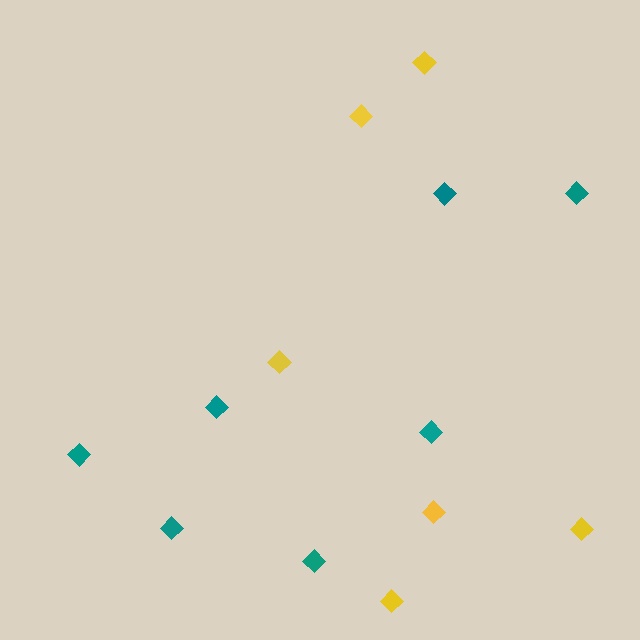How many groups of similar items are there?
There are 2 groups: one group of teal diamonds (7) and one group of yellow diamonds (6).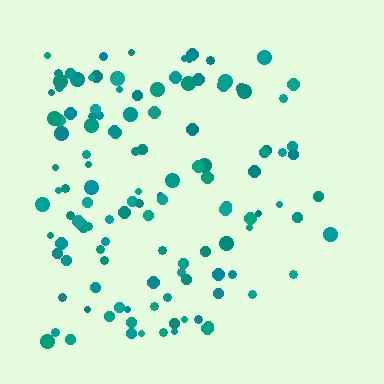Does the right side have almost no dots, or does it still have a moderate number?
Still a moderate number, just noticeably fewer than the left.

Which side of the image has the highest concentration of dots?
The left.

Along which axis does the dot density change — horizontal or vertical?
Horizontal.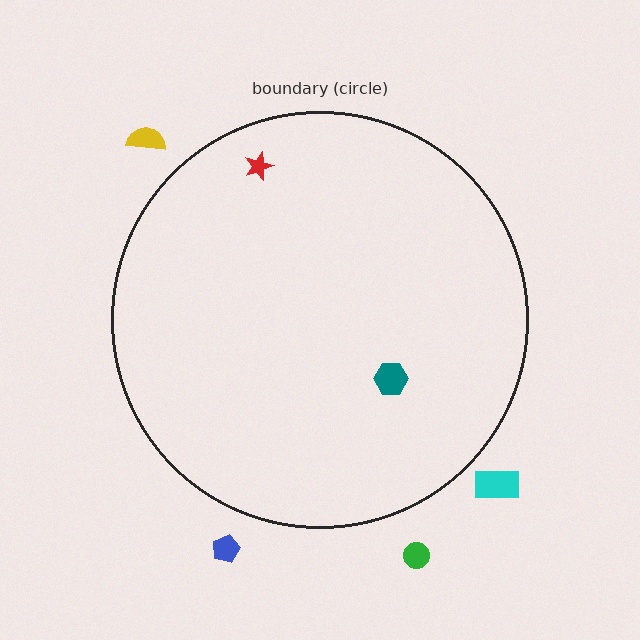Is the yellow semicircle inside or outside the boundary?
Outside.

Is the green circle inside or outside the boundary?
Outside.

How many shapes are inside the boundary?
2 inside, 4 outside.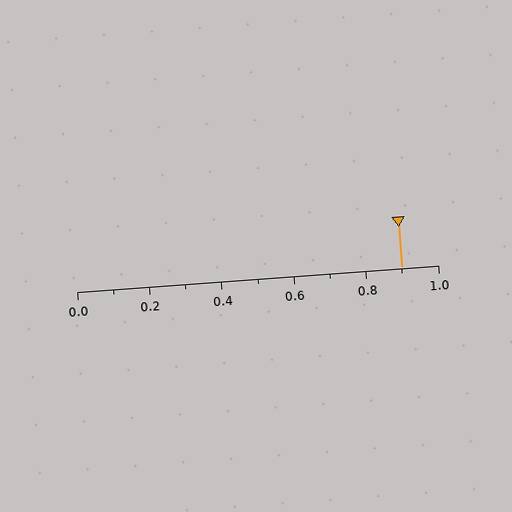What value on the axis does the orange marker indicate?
The marker indicates approximately 0.9.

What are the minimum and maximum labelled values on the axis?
The axis runs from 0.0 to 1.0.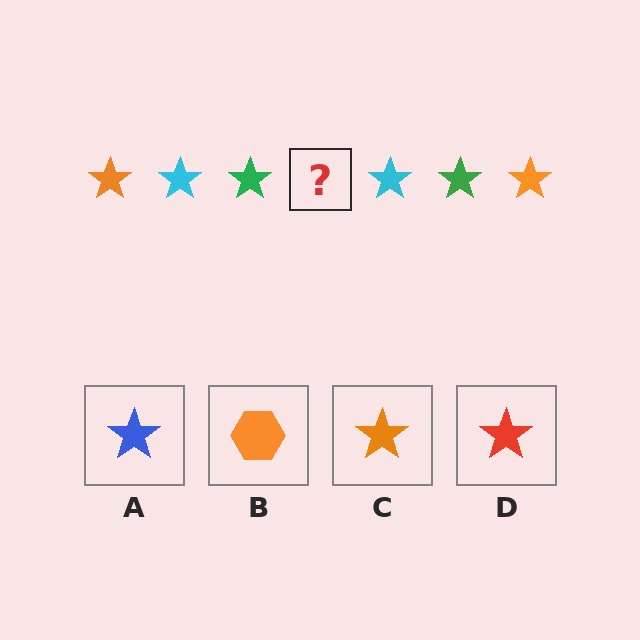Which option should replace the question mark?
Option C.